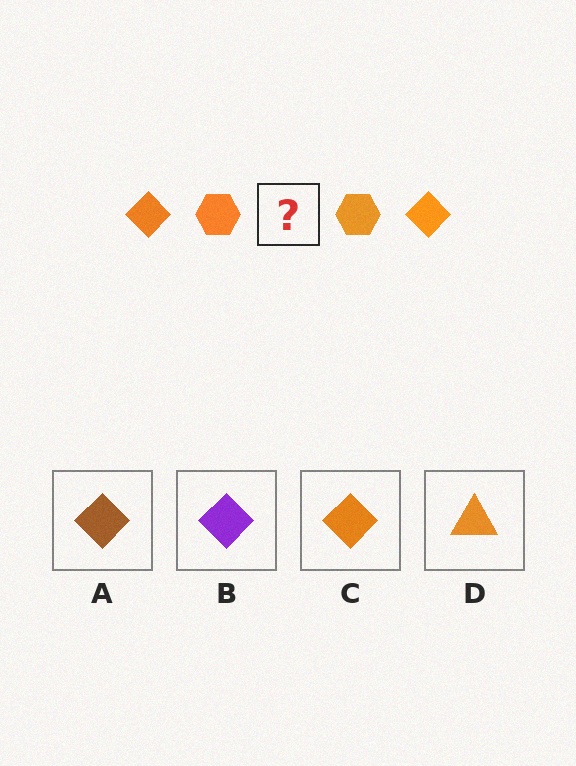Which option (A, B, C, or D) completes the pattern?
C.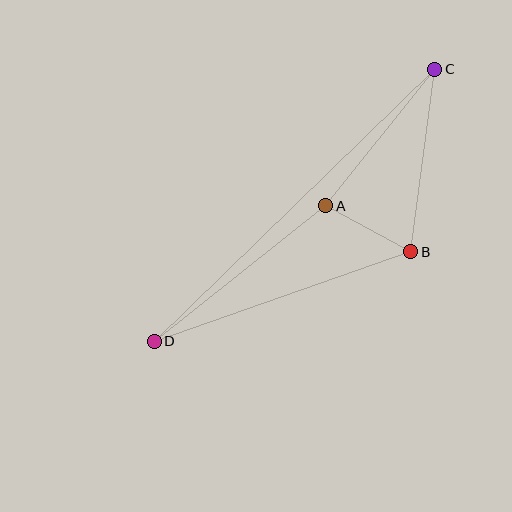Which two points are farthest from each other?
Points C and D are farthest from each other.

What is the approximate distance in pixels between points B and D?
The distance between B and D is approximately 272 pixels.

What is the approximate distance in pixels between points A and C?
The distance between A and C is approximately 175 pixels.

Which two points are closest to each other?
Points A and B are closest to each other.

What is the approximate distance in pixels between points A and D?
The distance between A and D is approximately 218 pixels.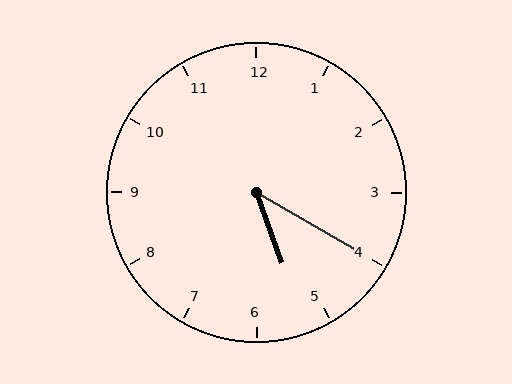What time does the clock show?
5:20.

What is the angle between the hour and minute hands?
Approximately 40 degrees.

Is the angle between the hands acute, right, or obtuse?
It is acute.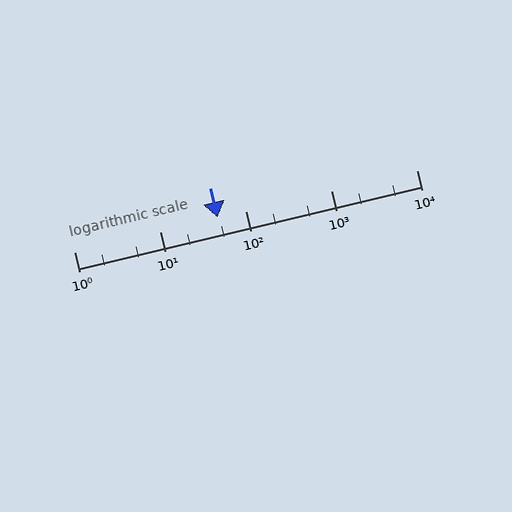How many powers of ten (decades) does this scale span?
The scale spans 4 decades, from 1 to 10000.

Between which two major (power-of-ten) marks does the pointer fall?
The pointer is between 10 and 100.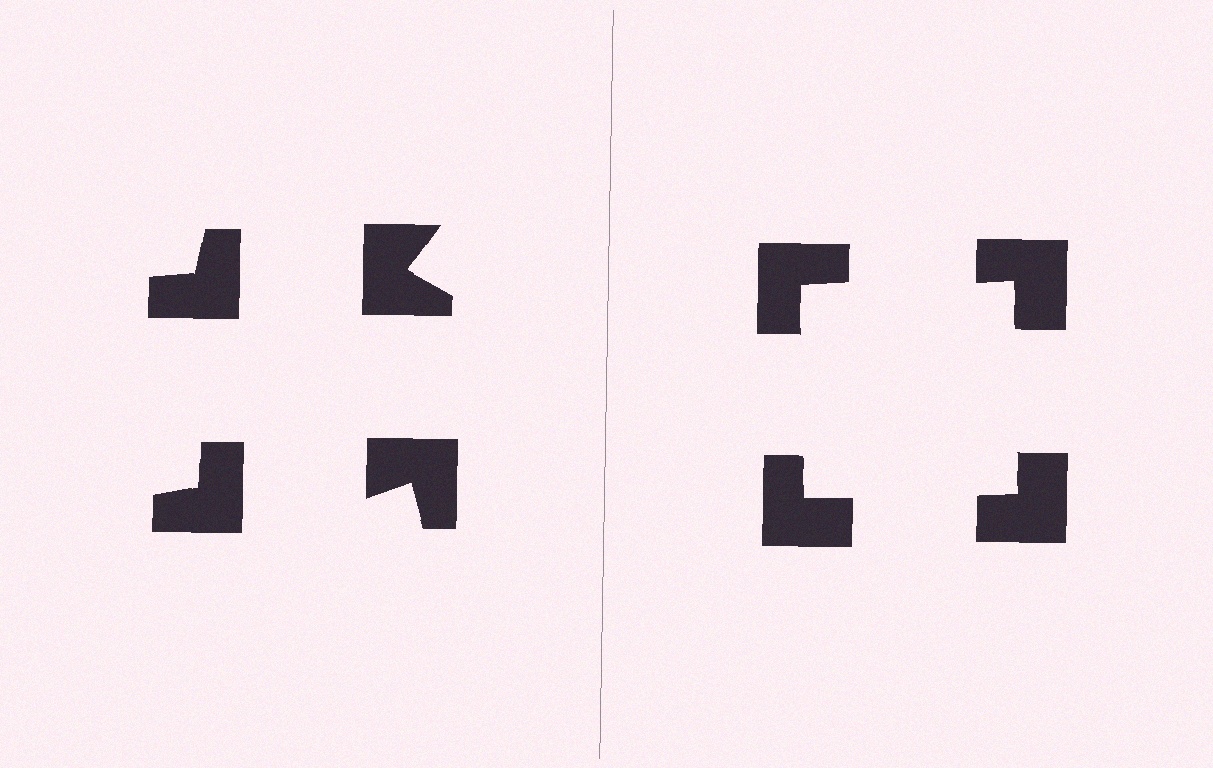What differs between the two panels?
The notched squares are positioned identically on both sides; only the wedge orientations differ. On the right they align to a square; on the left they are misaligned.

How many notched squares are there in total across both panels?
8 — 4 on each side.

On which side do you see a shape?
An illusory square appears on the right side. On the left side the wedge cuts are rotated, so no coherent shape forms.